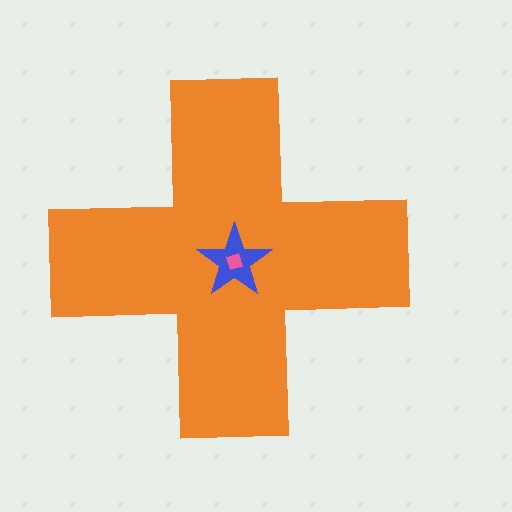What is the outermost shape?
The orange cross.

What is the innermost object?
The pink diamond.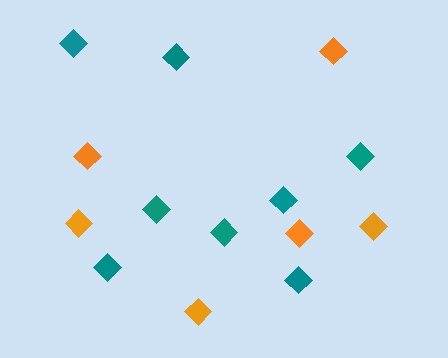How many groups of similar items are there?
There are 2 groups: one group of teal diamonds (8) and one group of orange diamonds (6).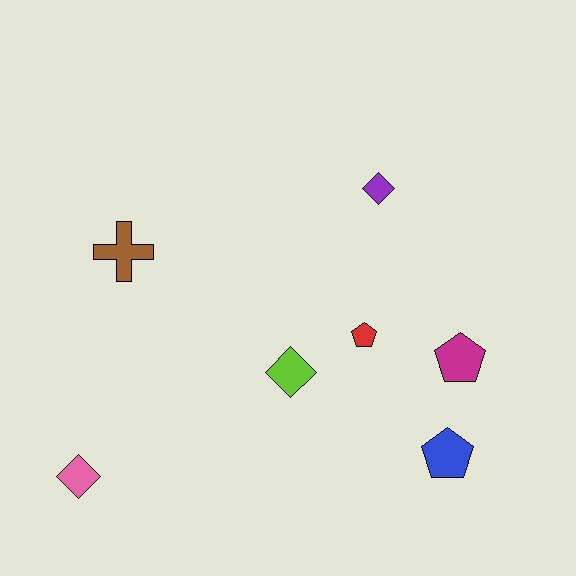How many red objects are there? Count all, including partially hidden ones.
There is 1 red object.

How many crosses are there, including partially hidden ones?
There is 1 cross.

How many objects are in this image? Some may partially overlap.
There are 7 objects.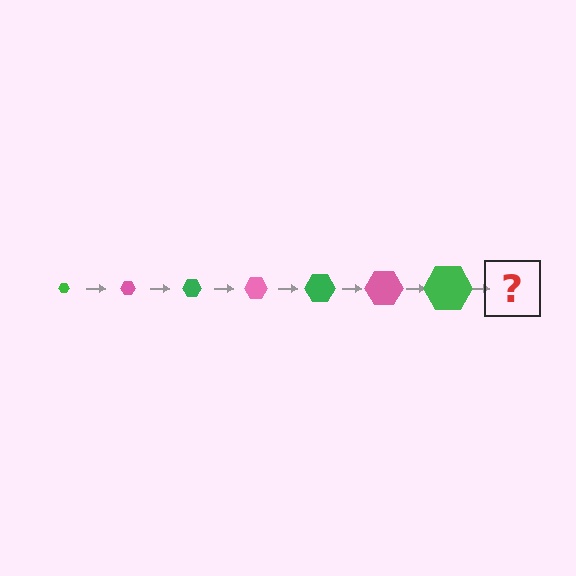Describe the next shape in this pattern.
It should be a pink hexagon, larger than the previous one.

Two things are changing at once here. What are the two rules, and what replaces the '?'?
The two rules are that the hexagon grows larger each step and the color cycles through green and pink. The '?' should be a pink hexagon, larger than the previous one.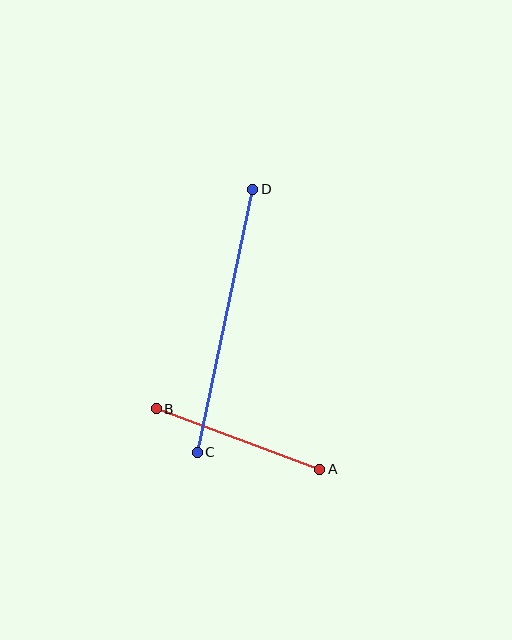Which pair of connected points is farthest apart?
Points C and D are farthest apart.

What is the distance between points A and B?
The distance is approximately 174 pixels.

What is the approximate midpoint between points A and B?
The midpoint is at approximately (238, 439) pixels.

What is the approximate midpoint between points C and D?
The midpoint is at approximately (225, 321) pixels.